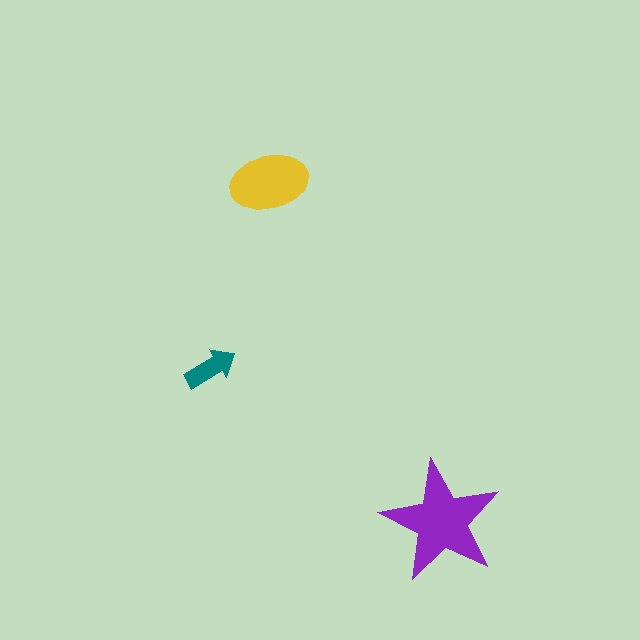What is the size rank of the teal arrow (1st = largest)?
3rd.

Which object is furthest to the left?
The teal arrow is leftmost.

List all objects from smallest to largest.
The teal arrow, the yellow ellipse, the purple star.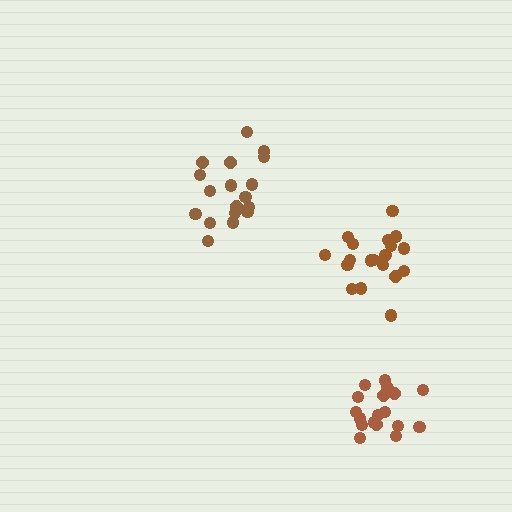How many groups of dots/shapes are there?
There are 3 groups.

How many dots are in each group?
Group 1: 20 dots, Group 2: 18 dots, Group 3: 18 dots (56 total).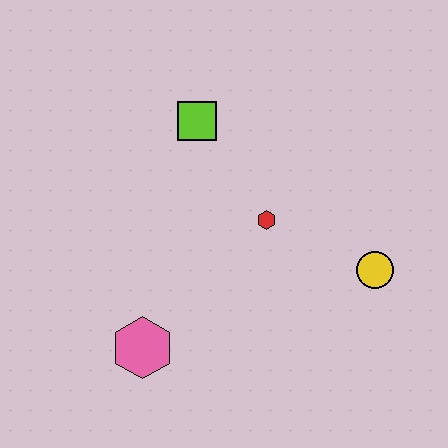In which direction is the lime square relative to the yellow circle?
The lime square is to the left of the yellow circle.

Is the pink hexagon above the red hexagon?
No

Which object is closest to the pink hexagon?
The red hexagon is closest to the pink hexagon.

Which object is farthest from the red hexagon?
The pink hexagon is farthest from the red hexagon.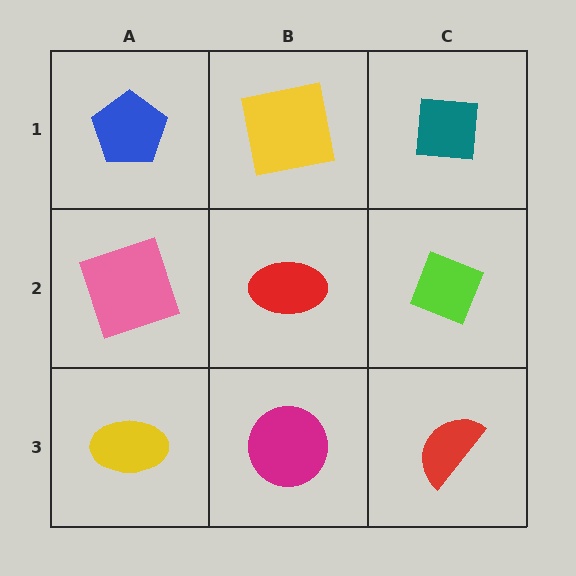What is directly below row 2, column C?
A red semicircle.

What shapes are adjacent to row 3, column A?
A pink square (row 2, column A), a magenta circle (row 3, column B).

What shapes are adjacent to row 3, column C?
A lime diamond (row 2, column C), a magenta circle (row 3, column B).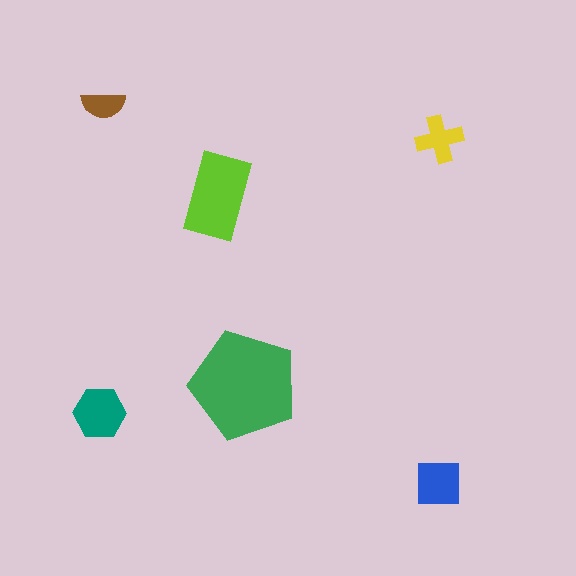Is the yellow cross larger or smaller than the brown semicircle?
Larger.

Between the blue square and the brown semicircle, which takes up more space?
The blue square.